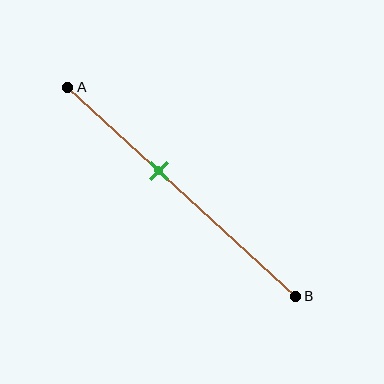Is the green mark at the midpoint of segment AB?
No, the mark is at about 40% from A, not at the 50% midpoint.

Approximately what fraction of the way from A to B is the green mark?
The green mark is approximately 40% of the way from A to B.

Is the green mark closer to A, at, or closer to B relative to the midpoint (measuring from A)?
The green mark is closer to point A than the midpoint of segment AB.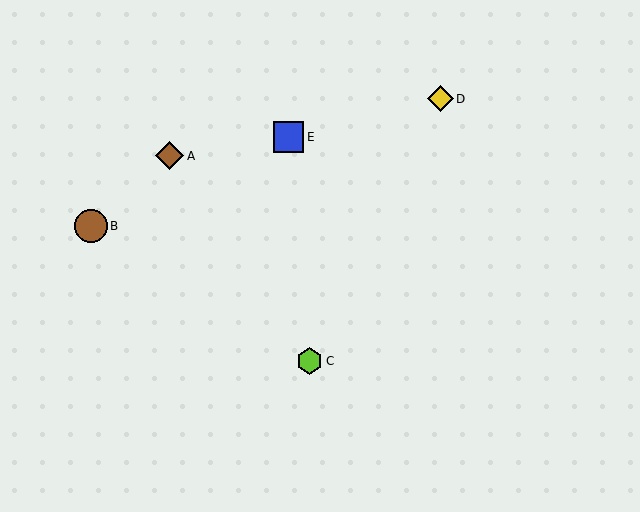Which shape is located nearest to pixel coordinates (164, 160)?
The brown diamond (labeled A) at (170, 156) is nearest to that location.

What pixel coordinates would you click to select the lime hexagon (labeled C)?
Click at (309, 361) to select the lime hexagon C.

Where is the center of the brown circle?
The center of the brown circle is at (91, 226).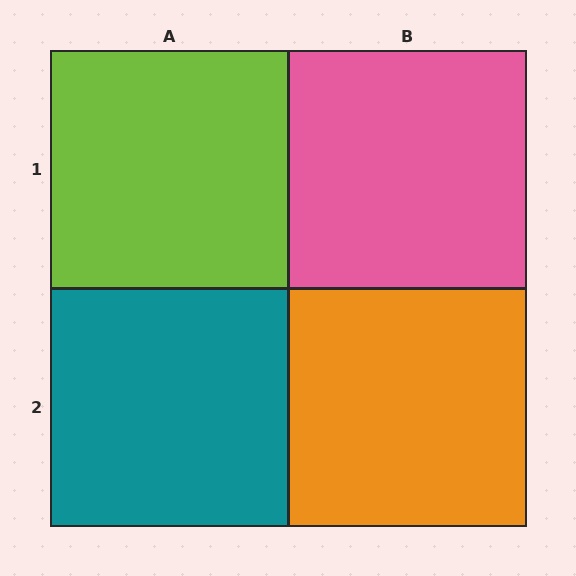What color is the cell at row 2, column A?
Teal.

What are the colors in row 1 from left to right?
Lime, pink.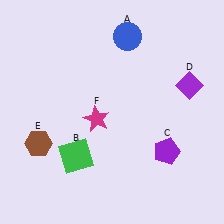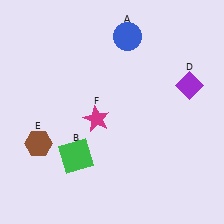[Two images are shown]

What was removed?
The purple pentagon (C) was removed in Image 2.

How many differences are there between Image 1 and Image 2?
There is 1 difference between the two images.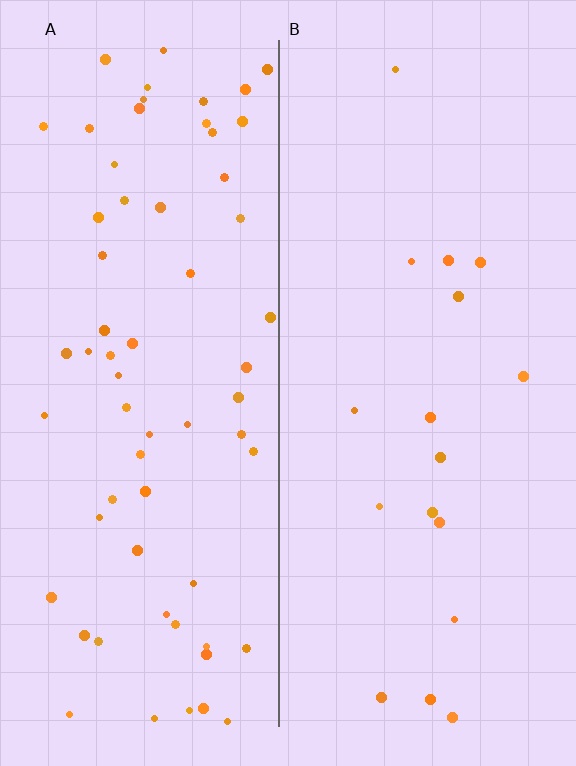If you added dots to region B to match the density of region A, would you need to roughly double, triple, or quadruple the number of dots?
Approximately quadruple.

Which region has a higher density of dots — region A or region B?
A (the left).